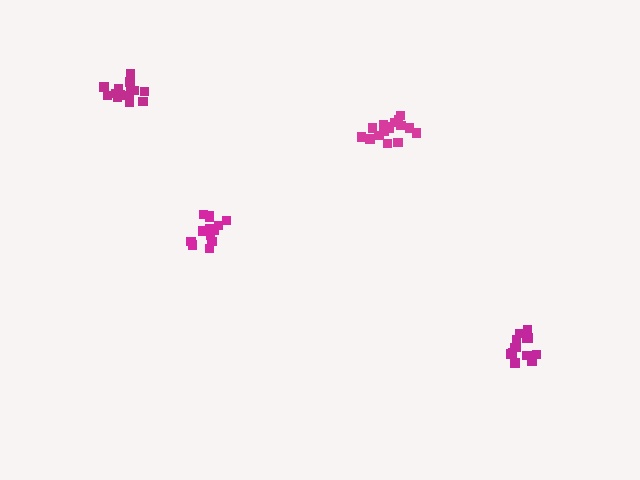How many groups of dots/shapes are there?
There are 4 groups.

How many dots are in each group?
Group 1: 16 dots, Group 2: 14 dots, Group 3: 14 dots, Group 4: 14 dots (58 total).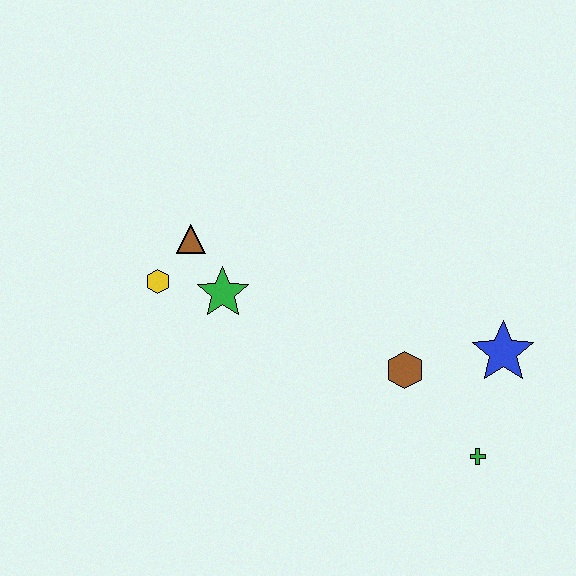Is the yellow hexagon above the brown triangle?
No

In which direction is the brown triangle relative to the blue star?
The brown triangle is to the left of the blue star.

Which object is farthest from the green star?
The green cross is farthest from the green star.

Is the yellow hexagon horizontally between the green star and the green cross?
No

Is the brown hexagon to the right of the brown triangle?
Yes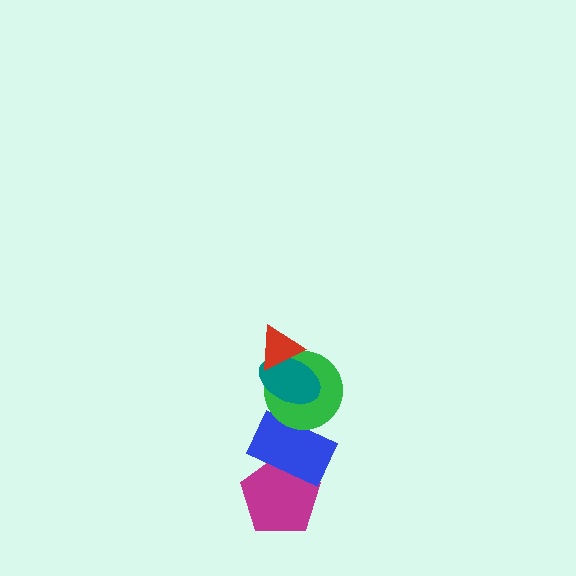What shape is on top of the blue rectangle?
The green circle is on top of the blue rectangle.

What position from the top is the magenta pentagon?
The magenta pentagon is 5th from the top.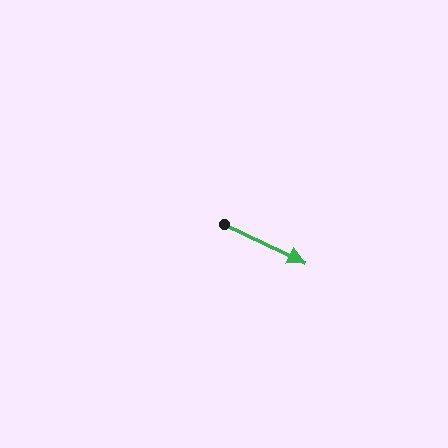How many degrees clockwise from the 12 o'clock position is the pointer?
Approximately 116 degrees.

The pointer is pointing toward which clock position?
Roughly 4 o'clock.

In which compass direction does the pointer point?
Southeast.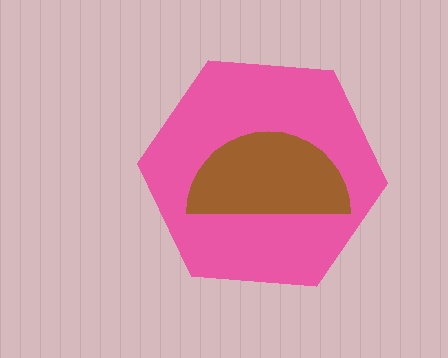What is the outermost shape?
The pink hexagon.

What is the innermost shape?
The brown semicircle.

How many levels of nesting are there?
2.